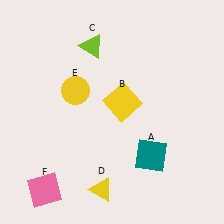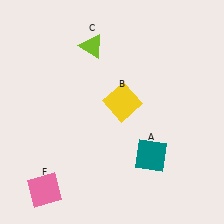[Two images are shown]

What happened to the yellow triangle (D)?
The yellow triangle (D) was removed in Image 2. It was in the bottom-left area of Image 1.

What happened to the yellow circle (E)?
The yellow circle (E) was removed in Image 2. It was in the top-left area of Image 1.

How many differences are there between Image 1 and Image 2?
There are 2 differences between the two images.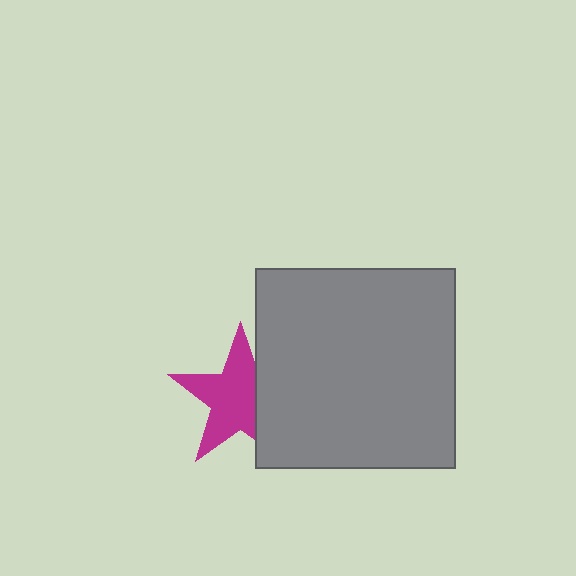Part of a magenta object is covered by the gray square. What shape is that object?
It is a star.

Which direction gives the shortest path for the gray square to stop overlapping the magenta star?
Moving right gives the shortest separation.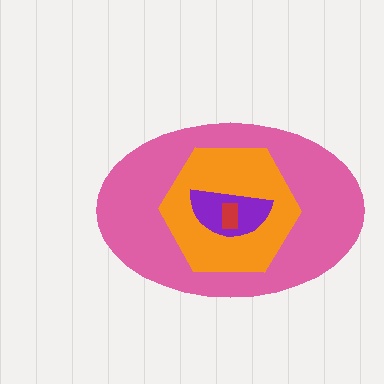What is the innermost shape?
The red rectangle.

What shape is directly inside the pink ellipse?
The orange hexagon.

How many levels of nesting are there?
4.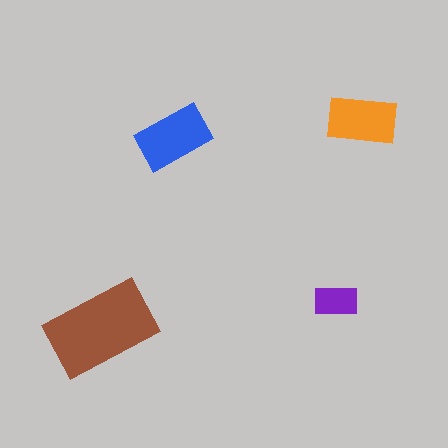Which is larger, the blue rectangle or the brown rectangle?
The brown one.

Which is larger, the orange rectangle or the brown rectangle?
The brown one.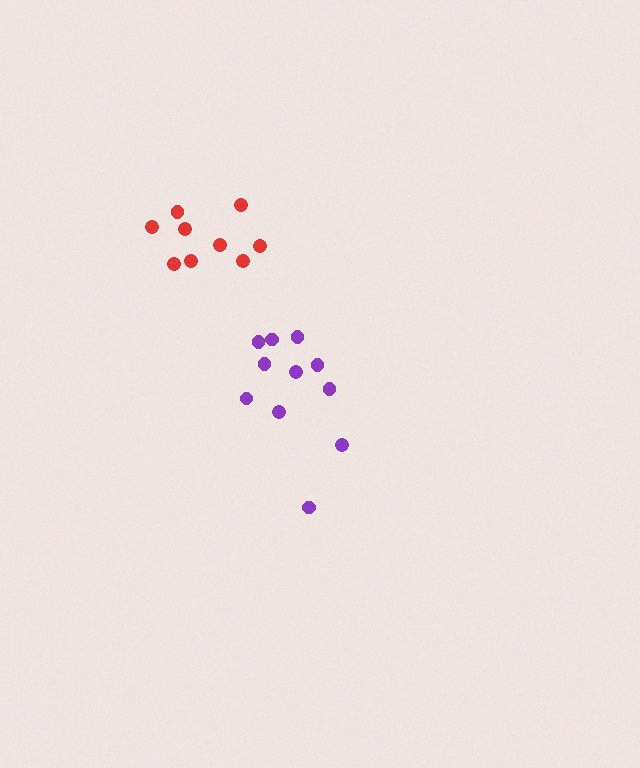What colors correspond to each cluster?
The clusters are colored: red, purple.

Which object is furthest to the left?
The red cluster is leftmost.